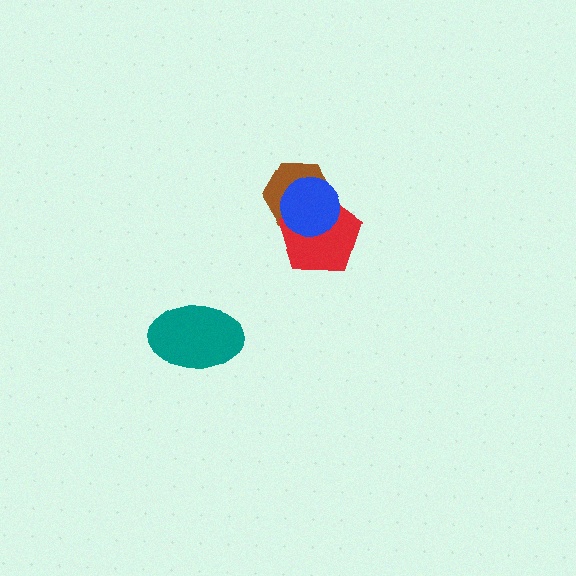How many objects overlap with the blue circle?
2 objects overlap with the blue circle.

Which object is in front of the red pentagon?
The blue circle is in front of the red pentagon.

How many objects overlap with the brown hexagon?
2 objects overlap with the brown hexagon.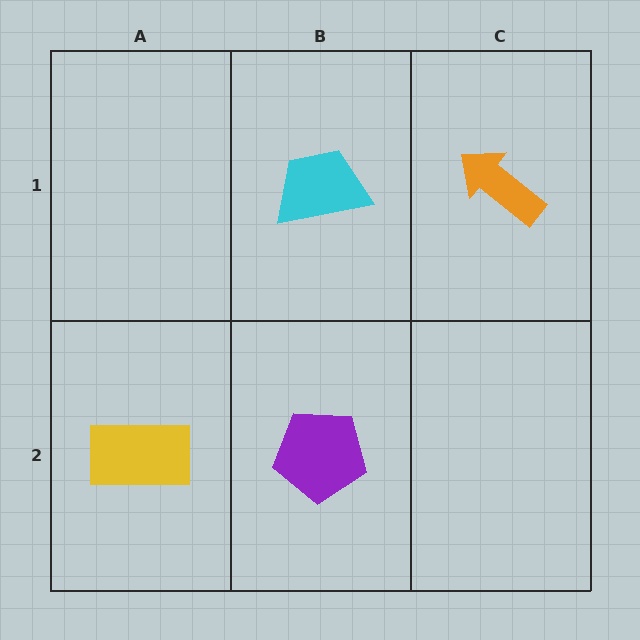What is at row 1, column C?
An orange arrow.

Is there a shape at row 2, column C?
No, that cell is empty.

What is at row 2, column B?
A purple pentagon.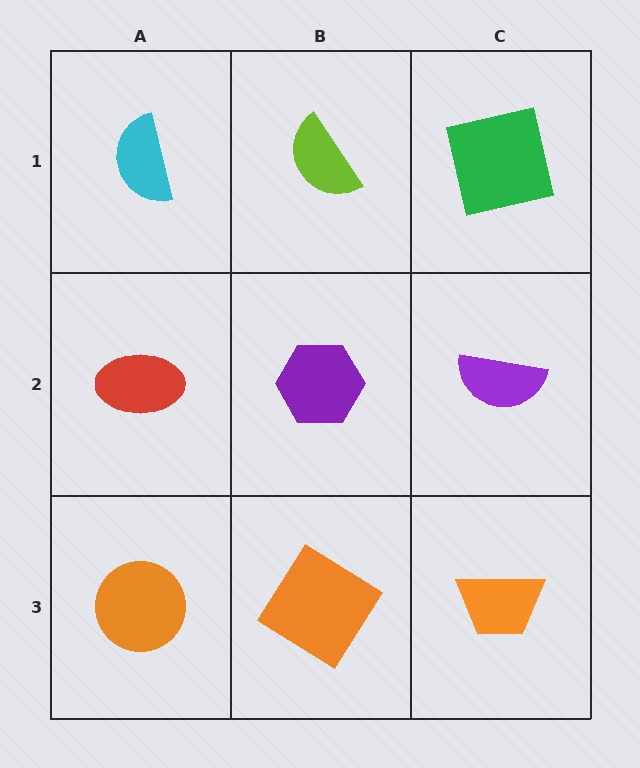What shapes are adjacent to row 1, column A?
A red ellipse (row 2, column A), a lime semicircle (row 1, column B).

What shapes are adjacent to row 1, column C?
A purple semicircle (row 2, column C), a lime semicircle (row 1, column B).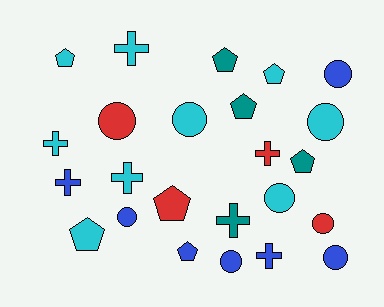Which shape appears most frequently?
Circle, with 9 objects.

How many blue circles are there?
There are 4 blue circles.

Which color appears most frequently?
Cyan, with 9 objects.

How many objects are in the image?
There are 24 objects.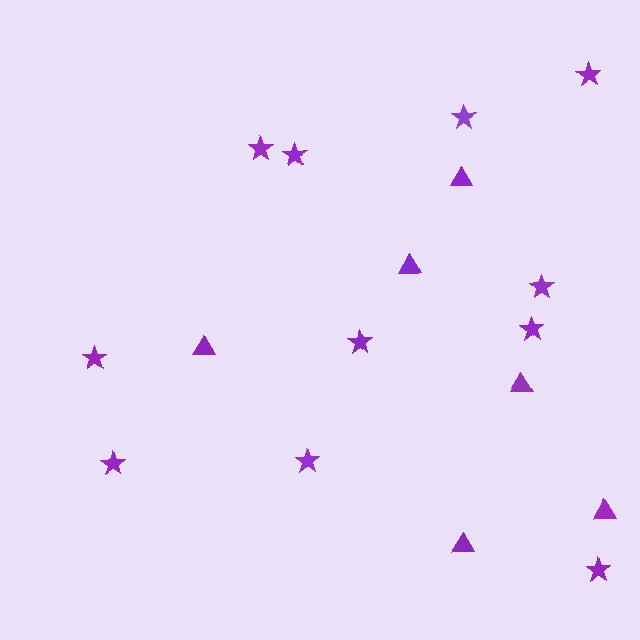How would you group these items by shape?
There are 2 groups: one group of triangles (6) and one group of stars (11).